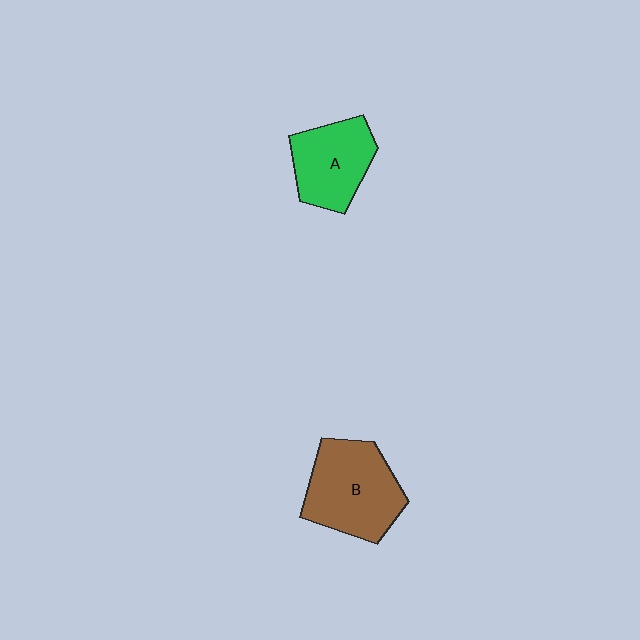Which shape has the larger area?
Shape B (brown).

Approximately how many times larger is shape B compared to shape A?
Approximately 1.3 times.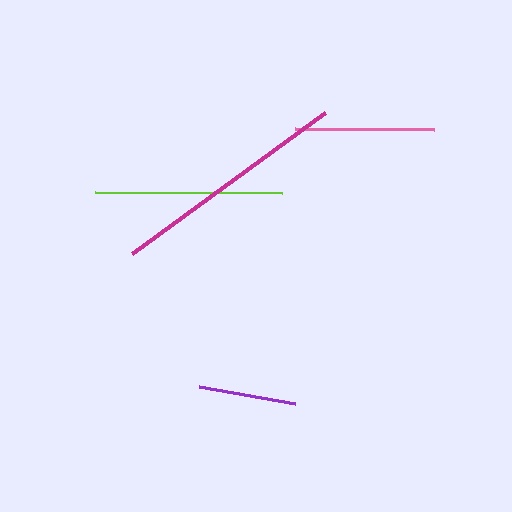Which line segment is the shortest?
The purple line is the shortest at approximately 97 pixels.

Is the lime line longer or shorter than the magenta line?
The magenta line is longer than the lime line.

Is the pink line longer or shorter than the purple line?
The pink line is longer than the purple line.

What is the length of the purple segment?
The purple segment is approximately 97 pixels long.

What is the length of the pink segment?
The pink segment is approximately 139 pixels long.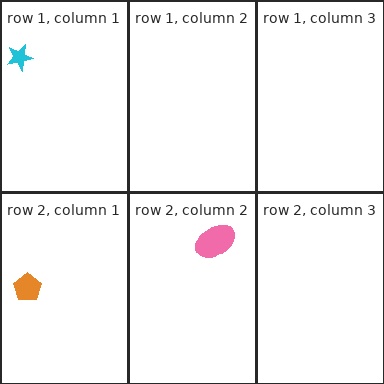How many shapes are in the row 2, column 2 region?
1.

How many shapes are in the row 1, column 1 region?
1.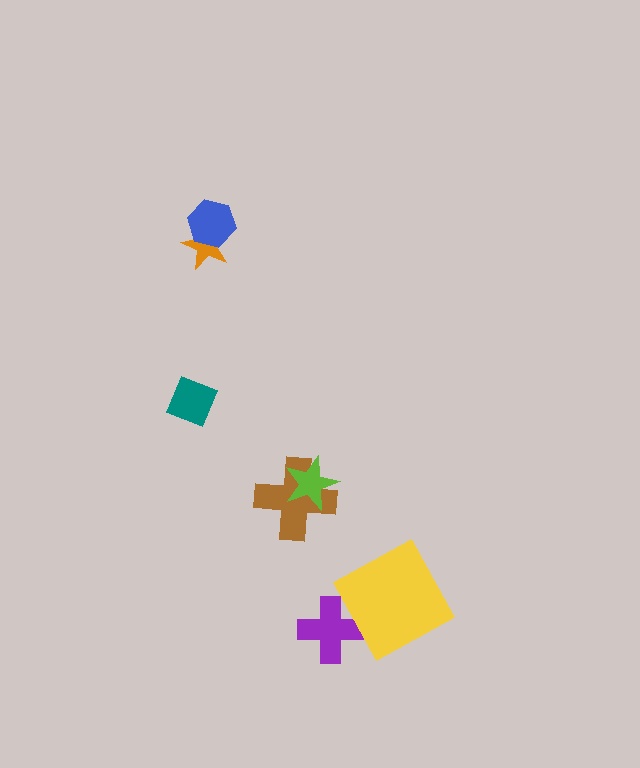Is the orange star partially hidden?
Yes, it is partially covered by another shape.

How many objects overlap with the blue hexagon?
1 object overlaps with the blue hexagon.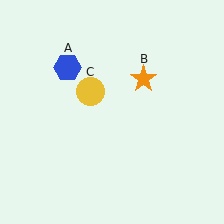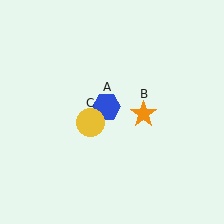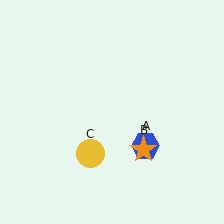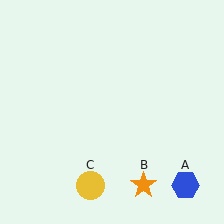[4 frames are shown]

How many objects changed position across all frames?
3 objects changed position: blue hexagon (object A), orange star (object B), yellow circle (object C).